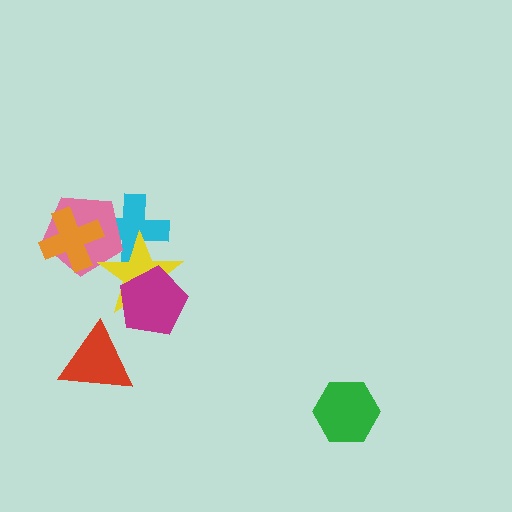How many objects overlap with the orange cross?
1 object overlaps with the orange cross.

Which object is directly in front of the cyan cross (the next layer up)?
The pink pentagon is directly in front of the cyan cross.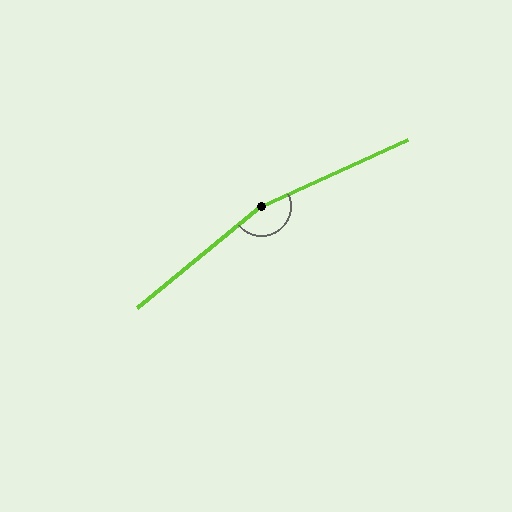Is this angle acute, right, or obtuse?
It is obtuse.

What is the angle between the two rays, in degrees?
Approximately 165 degrees.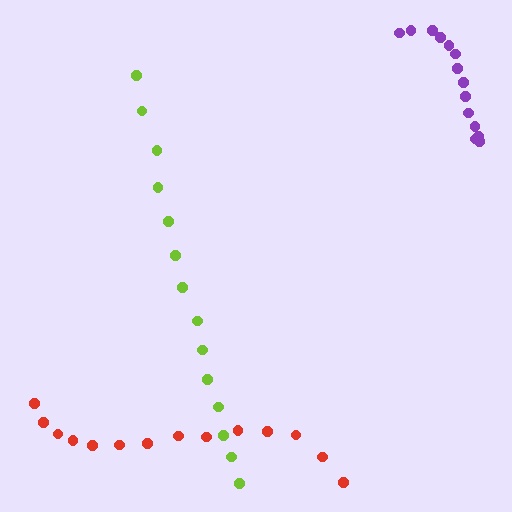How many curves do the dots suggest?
There are 3 distinct paths.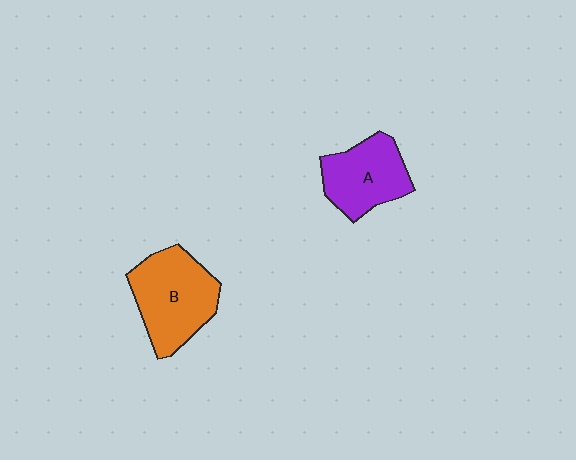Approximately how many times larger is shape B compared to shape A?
Approximately 1.3 times.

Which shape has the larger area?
Shape B (orange).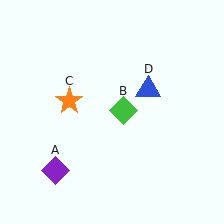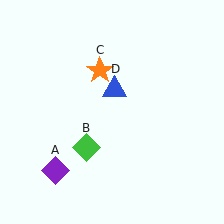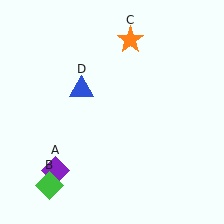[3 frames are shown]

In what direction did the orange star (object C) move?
The orange star (object C) moved up and to the right.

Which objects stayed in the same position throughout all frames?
Purple diamond (object A) remained stationary.